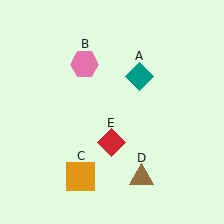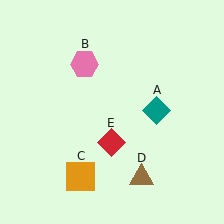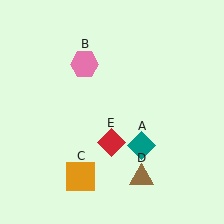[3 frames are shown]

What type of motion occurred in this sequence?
The teal diamond (object A) rotated clockwise around the center of the scene.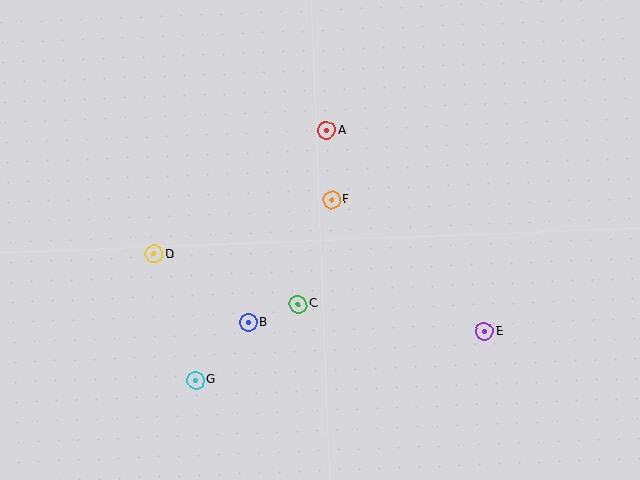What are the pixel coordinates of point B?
Point B is at (248, 323).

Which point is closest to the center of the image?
Point F at (332, 200) is closest to the center.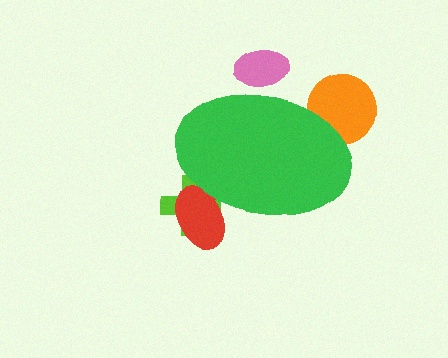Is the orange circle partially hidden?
Yes, the orange circle is partially hidden behind the green ellipse.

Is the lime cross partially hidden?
Yes, the lime cross is partially hidden behind the green ellipse.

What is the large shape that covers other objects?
A green ellipse.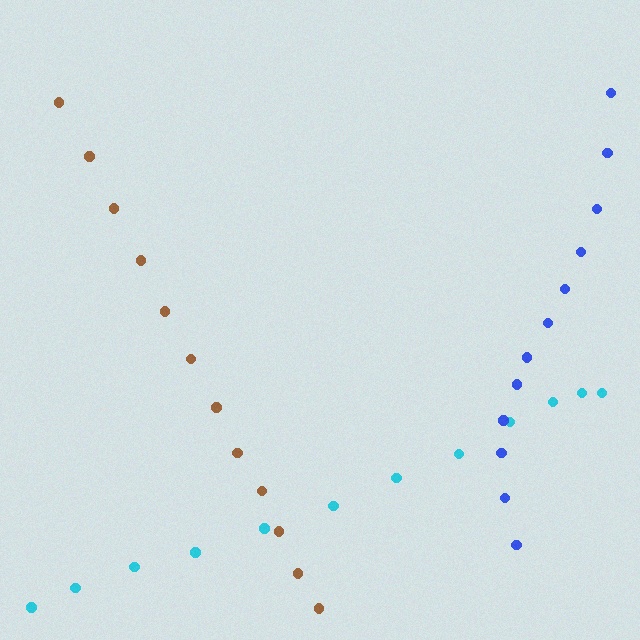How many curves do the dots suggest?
There are 3 distinct paths.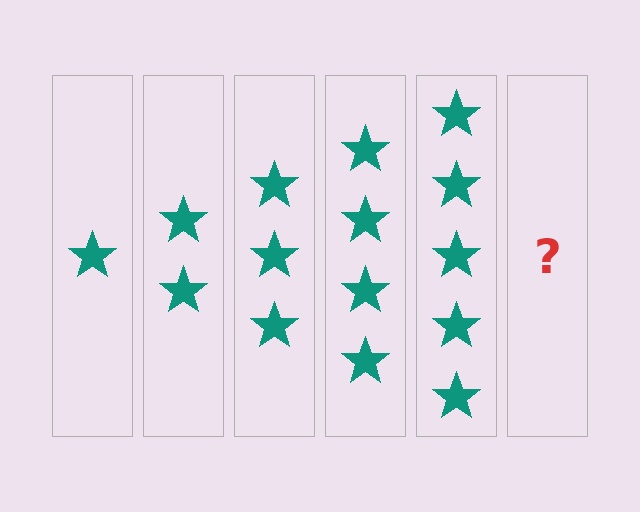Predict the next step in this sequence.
The next step is 6 stars.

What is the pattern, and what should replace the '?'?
The pattern is that each step adds one more star. The '?' should be 6 stars.